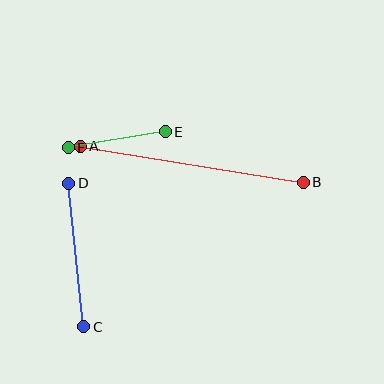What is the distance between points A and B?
The distance is approximately 226 pixels.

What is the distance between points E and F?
The distance is approximately 98 pixels.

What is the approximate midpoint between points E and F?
The midpoint is at approximately (117, 140) pixels.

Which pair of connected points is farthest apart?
Points A and B are farthest apart.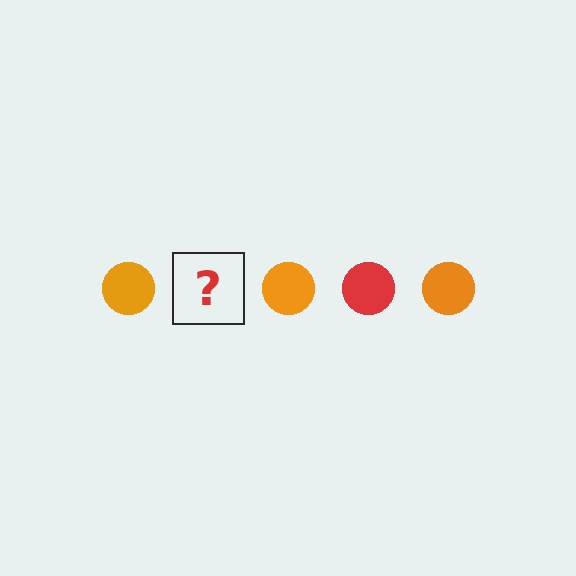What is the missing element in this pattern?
The missing element is a red circle.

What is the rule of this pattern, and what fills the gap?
The rule is that the pattern cycles through orange, red circles. The gap should be filled with a red circle.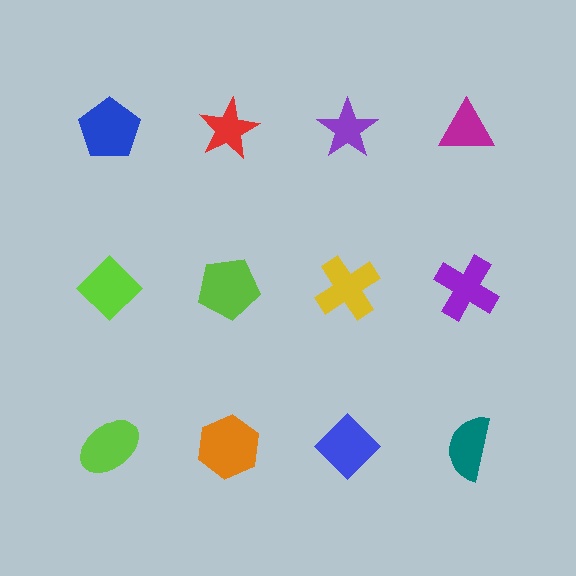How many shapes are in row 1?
4 shapes.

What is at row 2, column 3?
A yellow cross.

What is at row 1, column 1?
A blue pentagon.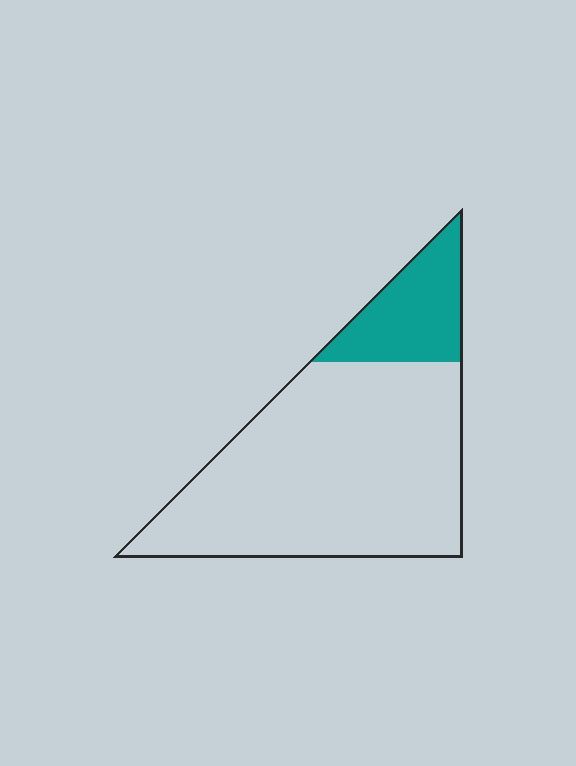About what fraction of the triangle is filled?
About one fifth (1/5).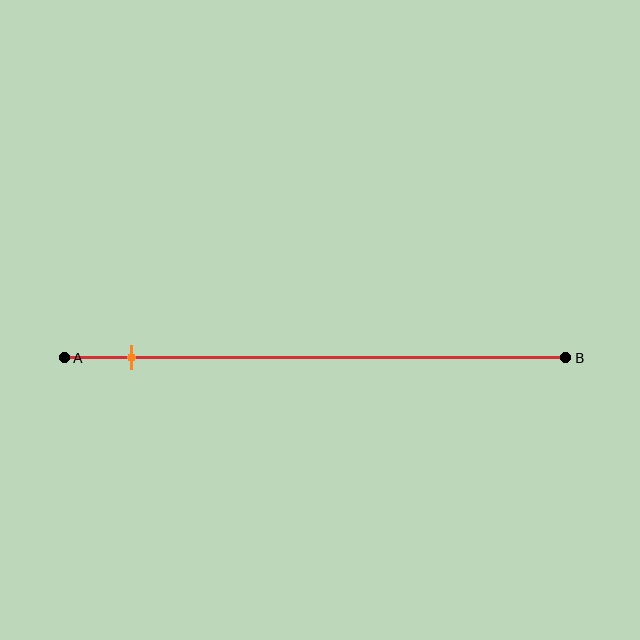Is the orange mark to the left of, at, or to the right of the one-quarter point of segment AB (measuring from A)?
The orange mark is to the left of the one-quarter point of segment AB.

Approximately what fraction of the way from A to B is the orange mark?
The orange mark is approximately 15% of the way from A to B.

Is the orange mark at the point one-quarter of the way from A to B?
No, the mark is at about 15% from A, not at the 25% one-quarter point.